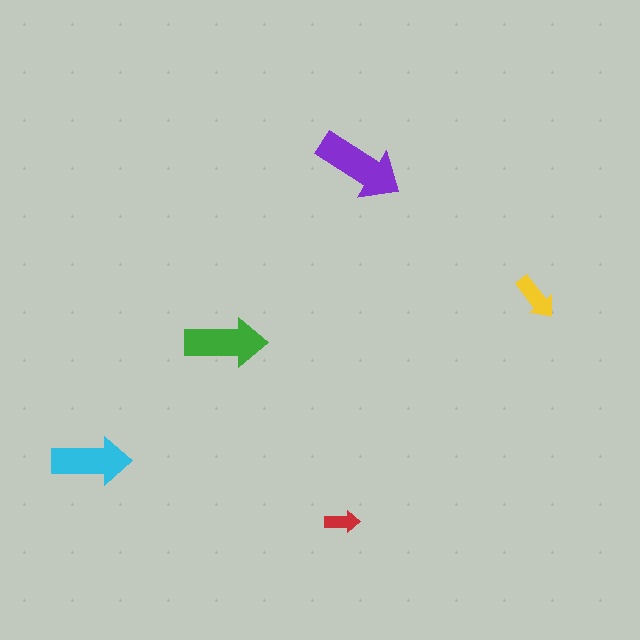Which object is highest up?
The purple arrow is topmost.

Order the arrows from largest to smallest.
the purple one, the green one, the cyan one, the yellow one, the red one.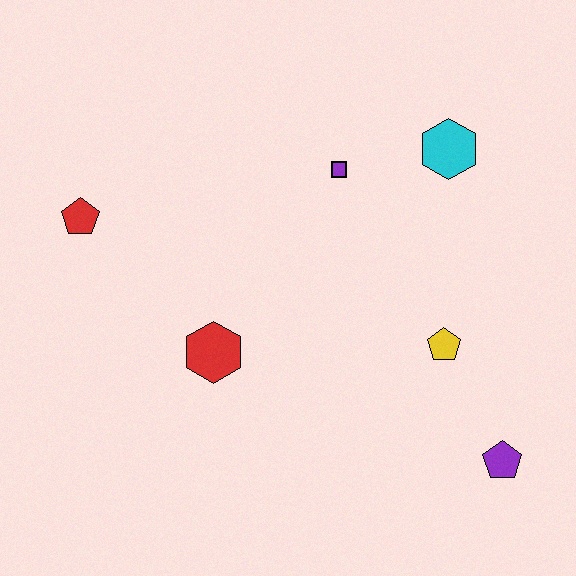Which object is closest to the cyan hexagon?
The purple square is closest to the cyan hexagon.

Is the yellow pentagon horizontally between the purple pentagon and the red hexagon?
Yes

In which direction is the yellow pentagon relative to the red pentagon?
The yellow pentagon is to the right of the red pentagon.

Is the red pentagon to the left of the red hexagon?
Yes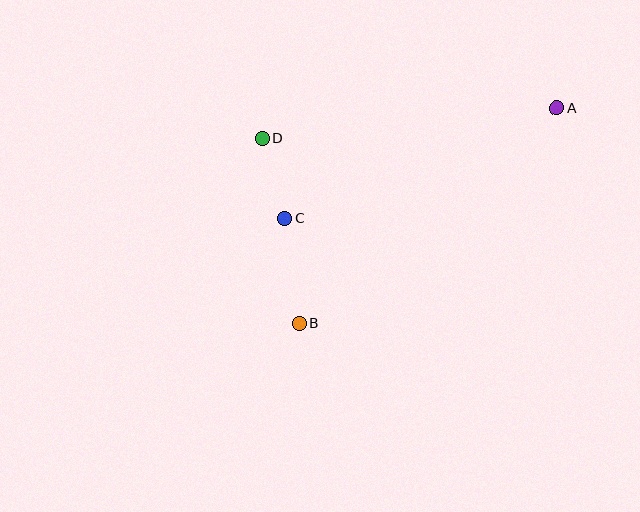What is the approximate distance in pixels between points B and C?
The distance between B and C is approximately 106 pixels.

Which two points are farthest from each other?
Points A and B are farthest from each other.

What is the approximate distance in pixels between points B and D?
The distance between B and D is approximately 189 pixels.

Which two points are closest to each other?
Points C and D are closest to each other.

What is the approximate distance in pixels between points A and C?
The distance between A and C is approximately 293 pixels.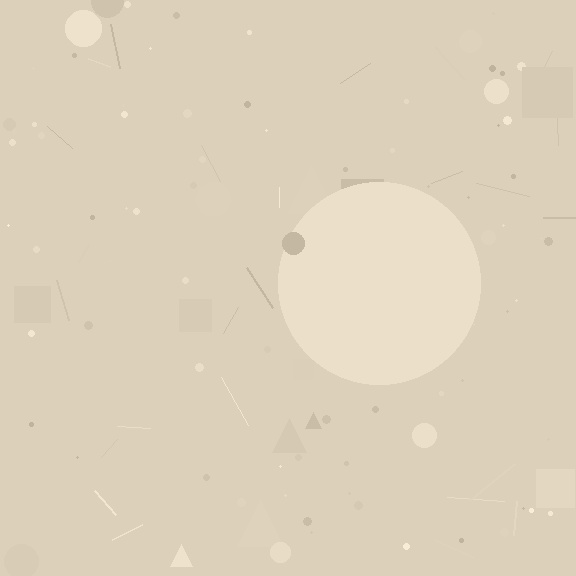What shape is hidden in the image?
A circle is hidden in the image.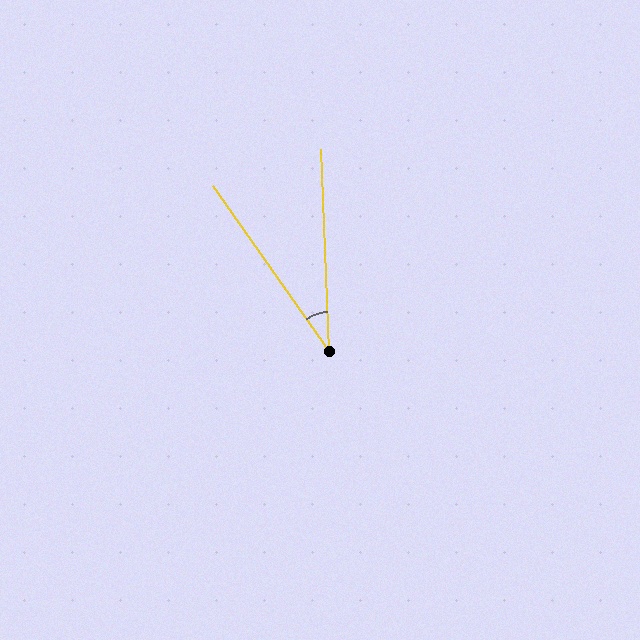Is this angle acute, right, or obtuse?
It is acute.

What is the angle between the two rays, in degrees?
Approximately 33 degrees.